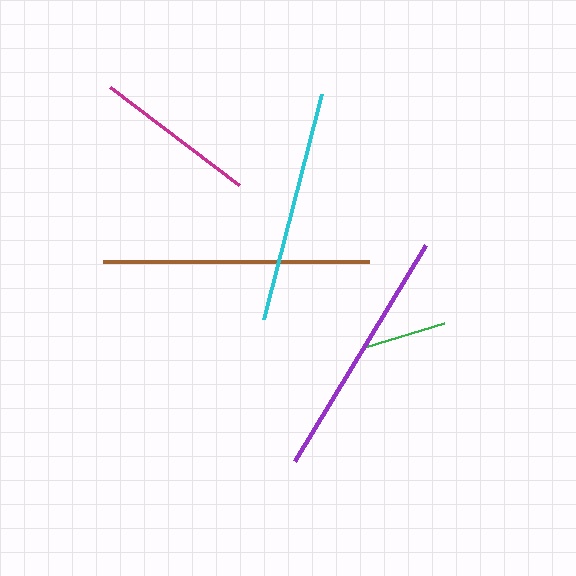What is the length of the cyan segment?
The cyan segment is approximately 232 pixels long.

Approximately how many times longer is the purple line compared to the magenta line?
The purple line is approximately 1.6 times the length of the magenta line.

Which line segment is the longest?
The brown line is the longest at approximately 266 pixels.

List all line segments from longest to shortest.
From longest to shortest: brown, purple, cyan, magenta, green.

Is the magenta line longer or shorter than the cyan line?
The cyan line is longer than the magenta line.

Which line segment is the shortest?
The green line is the shortest at approximately 82 pixels.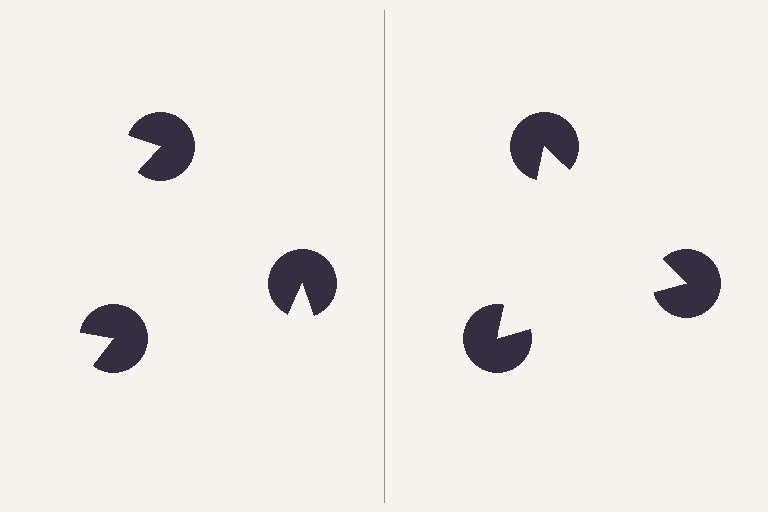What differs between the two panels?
The pac-man discs are positioned identically on both sides; only the wedge orientations differ. On the right they align to a triangle; on the left they are misaligned.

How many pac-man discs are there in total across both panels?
6 — 3 on each side.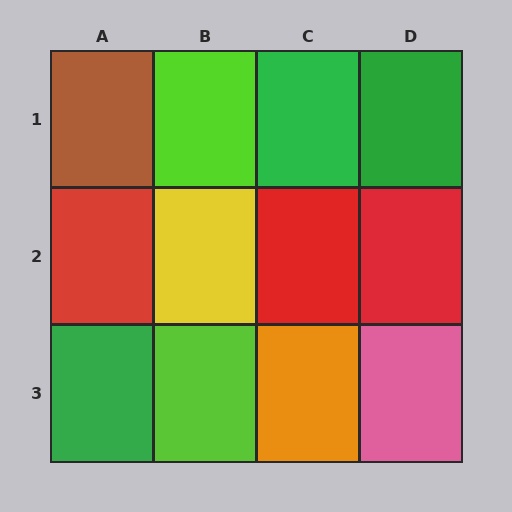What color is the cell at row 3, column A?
Green.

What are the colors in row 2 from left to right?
Red, yellow, red, red.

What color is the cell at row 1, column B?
Lime.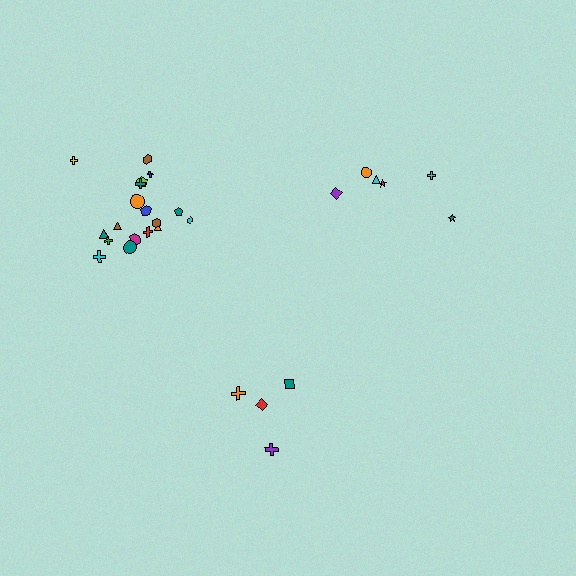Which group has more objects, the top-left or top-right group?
The top-left group.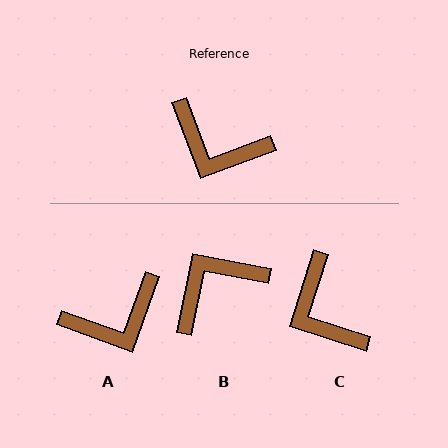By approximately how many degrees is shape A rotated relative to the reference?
Approximately 50 degrees counter-clockwise.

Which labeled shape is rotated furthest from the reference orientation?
B, about 122 degrees away.